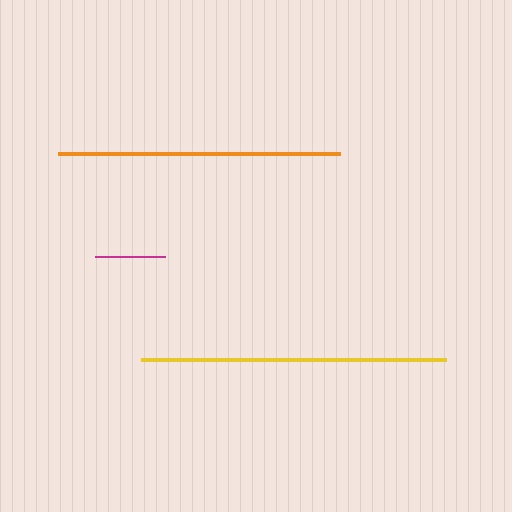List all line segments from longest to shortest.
From longest to shortest: yellow, orange, magenta.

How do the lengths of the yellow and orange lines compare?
The yellow and orange lines are approximately the same length.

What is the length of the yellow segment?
The yellow segment is approximately 306 pixels long.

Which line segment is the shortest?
The magenta line is the shortest at approximately 70 pixels.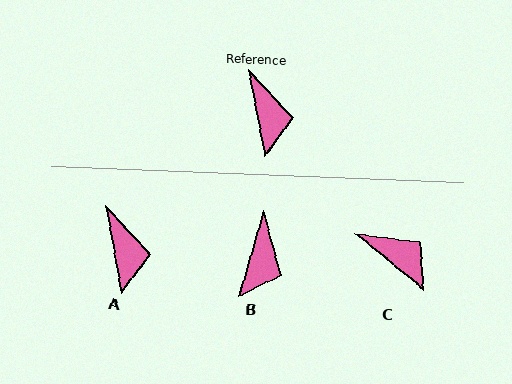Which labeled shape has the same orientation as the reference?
A.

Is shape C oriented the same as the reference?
No, it is off by about 40 degrees.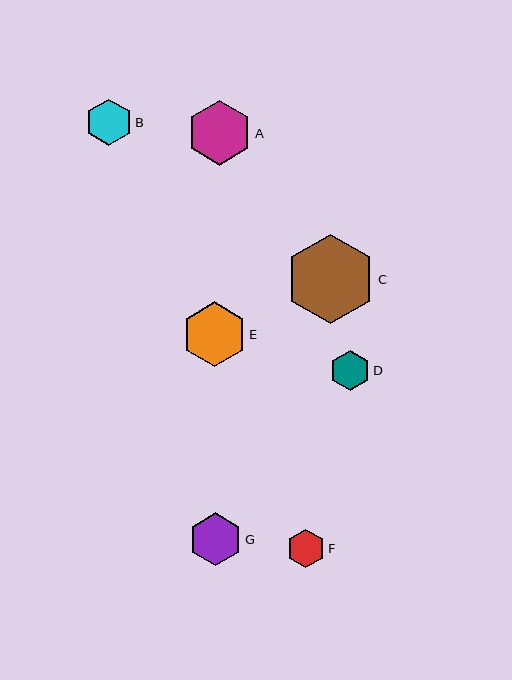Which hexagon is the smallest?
Hexagon F is the smallest with a size of approximately 38 pixels.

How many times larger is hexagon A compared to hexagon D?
Hexagon A is approximately 1.6 times the size of hexagon D.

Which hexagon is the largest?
Hexagon C is the largest with a size of approximately 90 pixels.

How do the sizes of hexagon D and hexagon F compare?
Hexagon D and hexagon F are approximately the same size.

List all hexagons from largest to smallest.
From largest to smallest: C, A, E, G, B, D, F.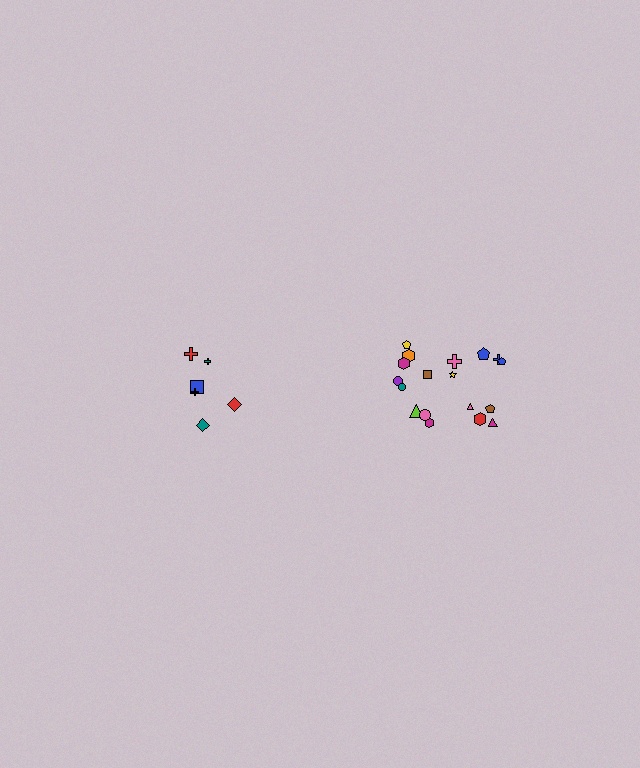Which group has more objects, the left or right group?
The right group.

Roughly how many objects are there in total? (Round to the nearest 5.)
Roughly 25 objects in total.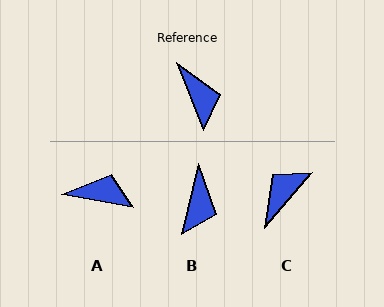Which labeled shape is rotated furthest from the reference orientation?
C, about 118 degrees away.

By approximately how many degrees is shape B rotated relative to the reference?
Approximately 35 degrees clockwise.